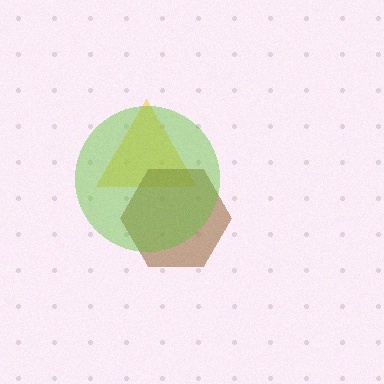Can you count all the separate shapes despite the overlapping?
Yes, there are 3 separate shapes.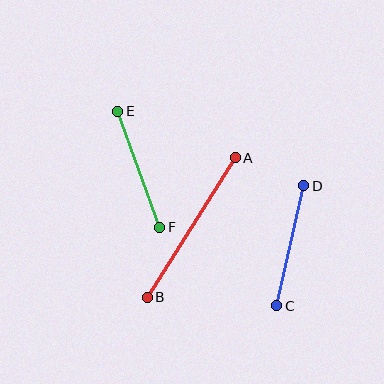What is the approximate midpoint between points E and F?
The midpoint is at approximately (139, 169) pixels.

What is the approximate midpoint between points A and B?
The midpoint is at approximately (191, 228) pixels.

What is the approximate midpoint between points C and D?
The midpoint is at approximately (290, 246) pixels.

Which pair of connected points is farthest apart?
Points A and B are farthest apart.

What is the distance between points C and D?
The distance is approximately 123 pixels.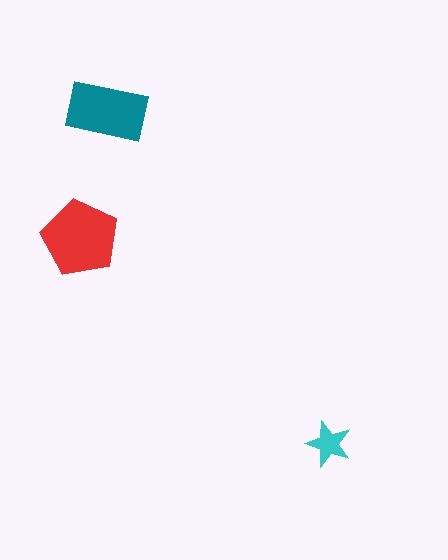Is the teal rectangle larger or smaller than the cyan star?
Larger.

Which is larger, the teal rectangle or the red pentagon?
The red pentagon.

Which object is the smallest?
The cyan star.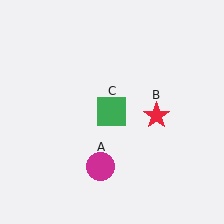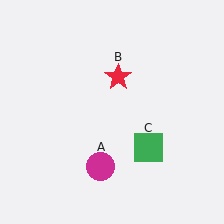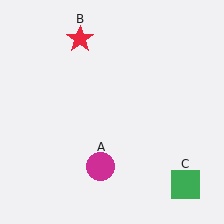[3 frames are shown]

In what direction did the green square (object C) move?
The green square (object C) moved down and to the right.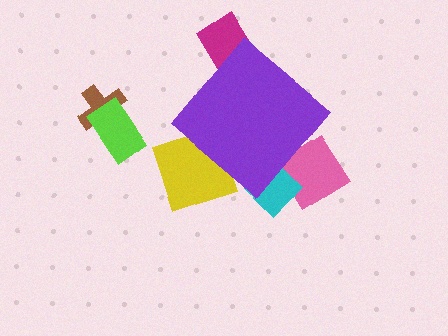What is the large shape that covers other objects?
A purple diamond.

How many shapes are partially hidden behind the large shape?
4 shapes are partially hidden.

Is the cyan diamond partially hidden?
Yes, the cyan diamond is partially hidden behind the purple diamond.